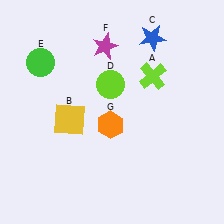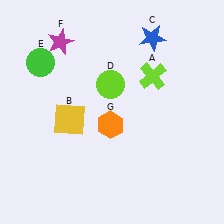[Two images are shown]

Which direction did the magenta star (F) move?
The magenta star (F) moved left.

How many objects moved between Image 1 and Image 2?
1 object moved between the two images.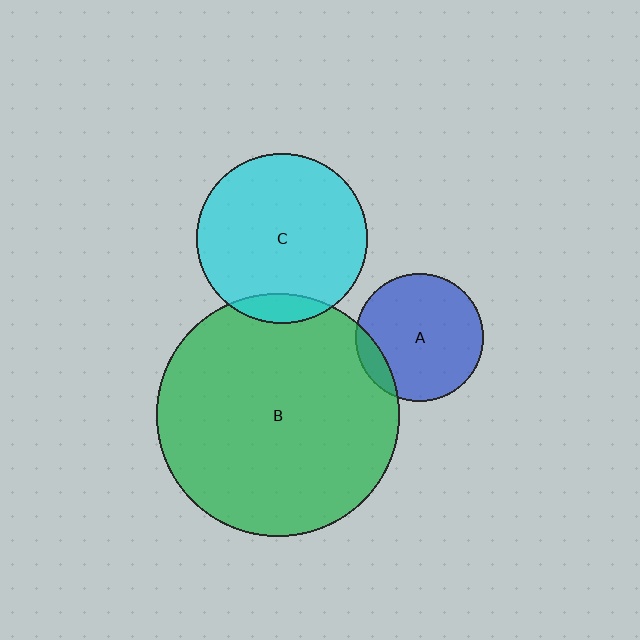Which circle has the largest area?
Circle B (green).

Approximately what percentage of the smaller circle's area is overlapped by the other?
Approximately 10%.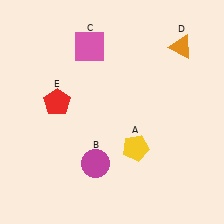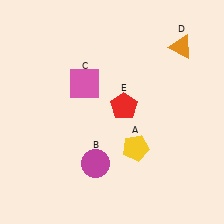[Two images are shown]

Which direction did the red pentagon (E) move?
The red pentagon (E) moved right.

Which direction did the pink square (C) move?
The pink square (C) moved down.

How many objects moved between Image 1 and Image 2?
2 objects moved between the two images.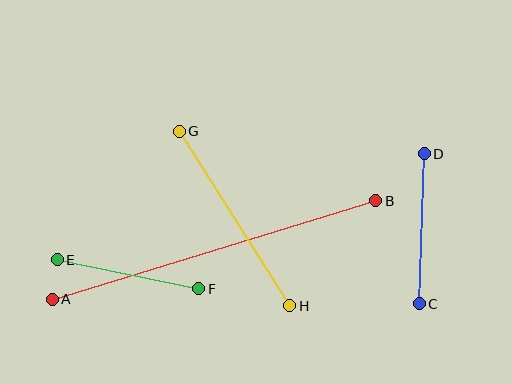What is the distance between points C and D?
The distance is approximately 150 pixels.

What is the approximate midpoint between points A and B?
The midpoint is at approximately (214, 250) pixels.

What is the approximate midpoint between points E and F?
The midpoint is at approximately (128, 274) pixels.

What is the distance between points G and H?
The distance is approximately 207 pixels.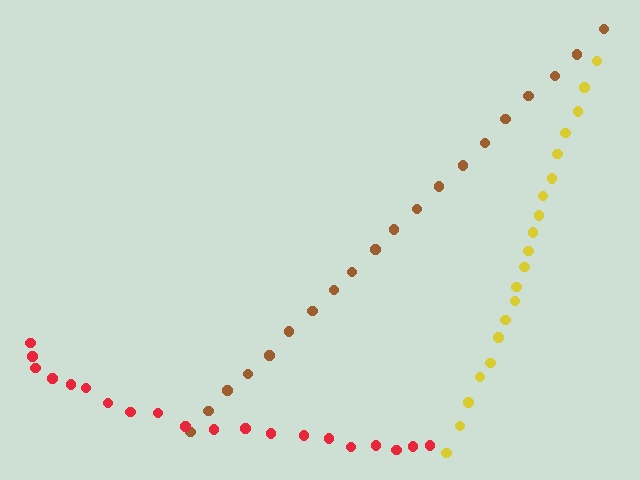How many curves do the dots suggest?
There are 3 distinct paths.